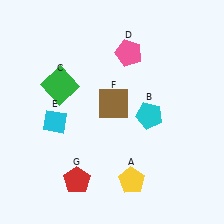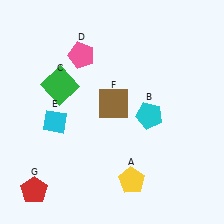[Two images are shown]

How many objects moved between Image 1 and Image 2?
2 objects moved between the two images.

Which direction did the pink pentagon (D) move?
The pink pentagon (D) moved left.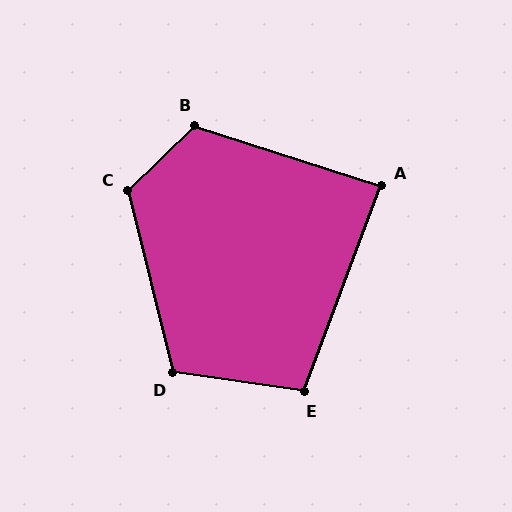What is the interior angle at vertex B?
Approximately 118 degrees (obtuse).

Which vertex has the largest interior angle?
C, at approximately 120 degrees.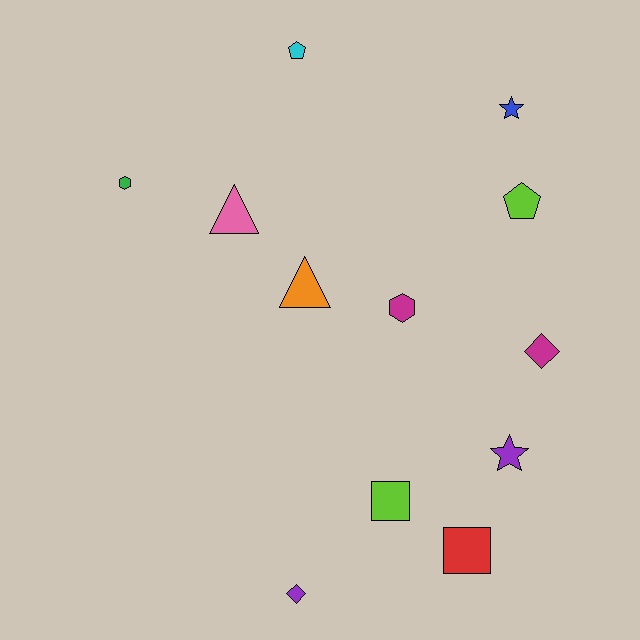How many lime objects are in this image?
There are 2 lime objects.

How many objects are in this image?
There are 12 objects.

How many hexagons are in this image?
There are 2 hexagons.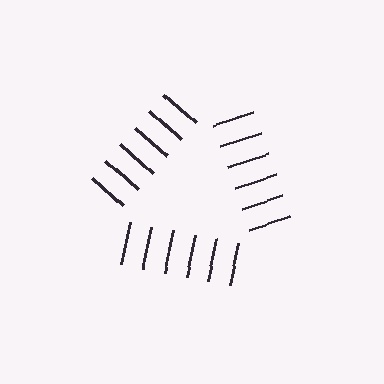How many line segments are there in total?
18 — 6 along each of the 3 edges.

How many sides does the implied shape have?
3 sides — the line-ends trace a triangle.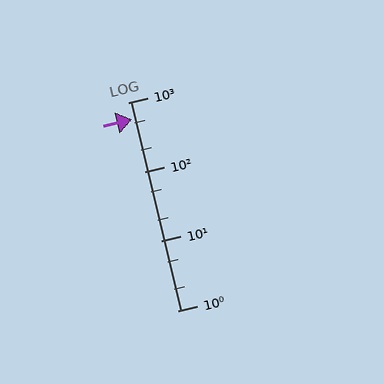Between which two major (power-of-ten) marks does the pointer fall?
The pointer is between 100 and 1000.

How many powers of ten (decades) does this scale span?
The scale spans 3 decades, from 1 to 1000.